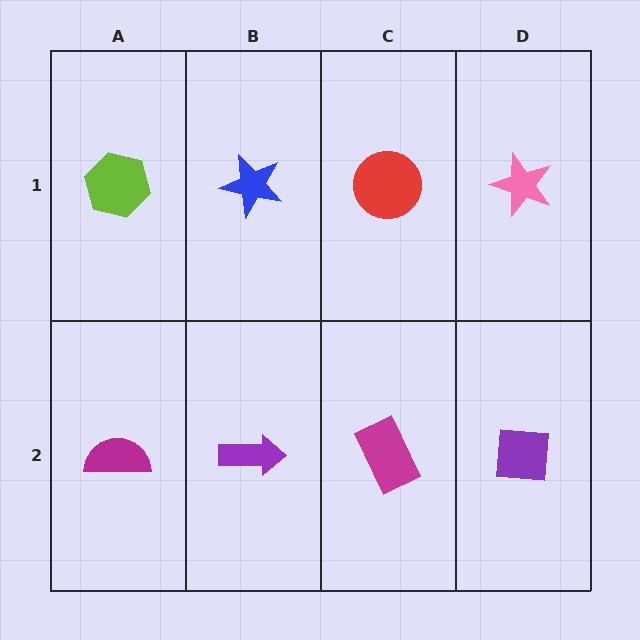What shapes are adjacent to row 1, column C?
A magenta rectangle (row 2, column C), a blue star (row 1, column B), a pink star (row 1, column D).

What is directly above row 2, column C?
A red circle.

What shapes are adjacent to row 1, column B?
A purple arrow (row 2, column B), a lime hexagon (row 1, column A), a red circle (row 1, column C).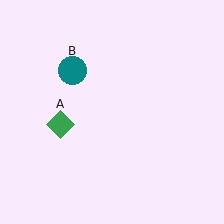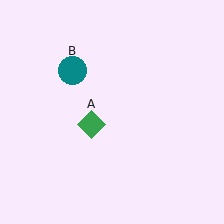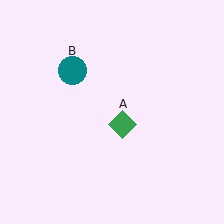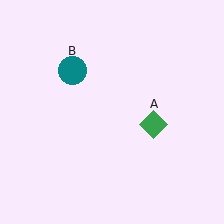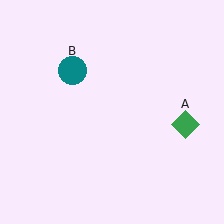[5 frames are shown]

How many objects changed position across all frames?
1 object changed position: green diamond (object A).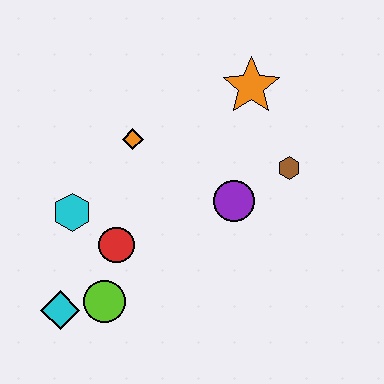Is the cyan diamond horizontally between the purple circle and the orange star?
No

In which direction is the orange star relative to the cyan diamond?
The orange star is above the cyan diamond.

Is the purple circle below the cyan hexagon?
No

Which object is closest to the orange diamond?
The cyan hexagon is closest to the orange diamond.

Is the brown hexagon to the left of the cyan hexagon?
No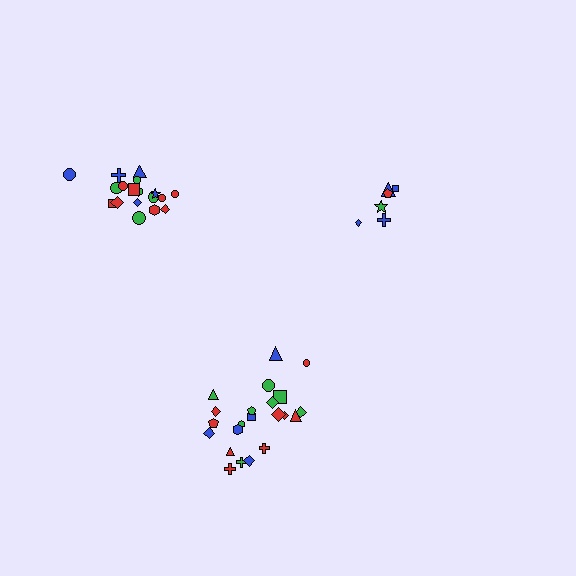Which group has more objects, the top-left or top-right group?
The top-left group.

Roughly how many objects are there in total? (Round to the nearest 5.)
Roughly 45 objects in total.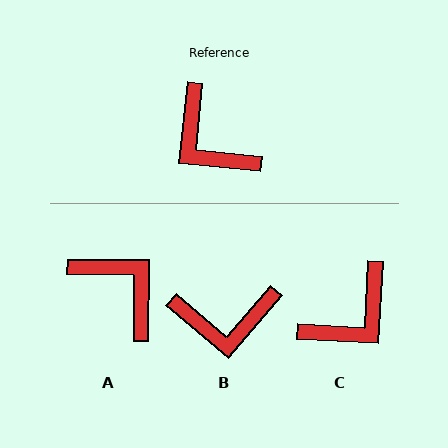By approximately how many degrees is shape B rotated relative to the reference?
Approximately 55 degrees counter-clockwise.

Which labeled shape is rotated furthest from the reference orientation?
A, about 175 degrees away.